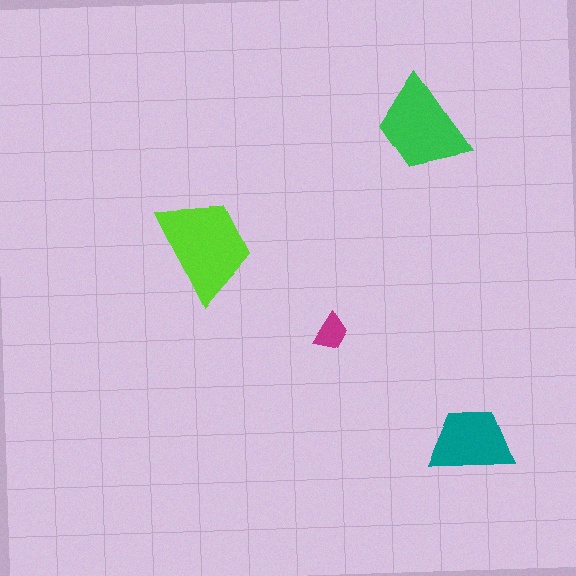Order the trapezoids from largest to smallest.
the lime one, the green one, the teal one, the magenta one.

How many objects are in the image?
There are 4 objects in the image.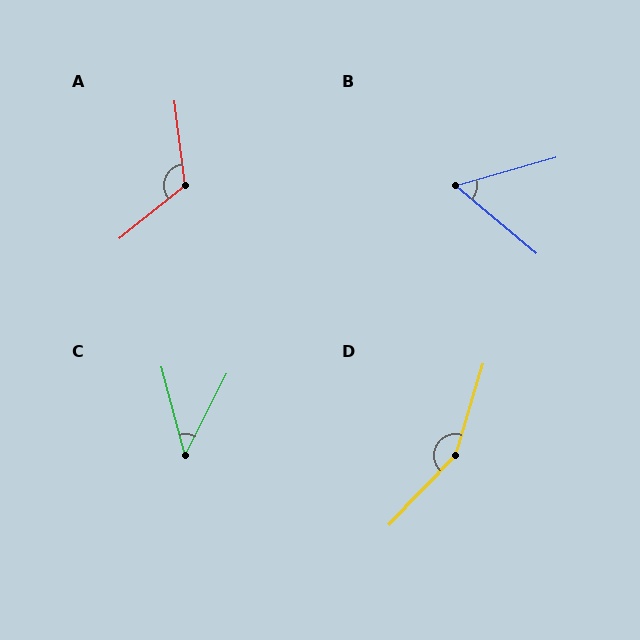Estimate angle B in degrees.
Approximately 56 degrees.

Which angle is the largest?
D, at approximately 153 degrees.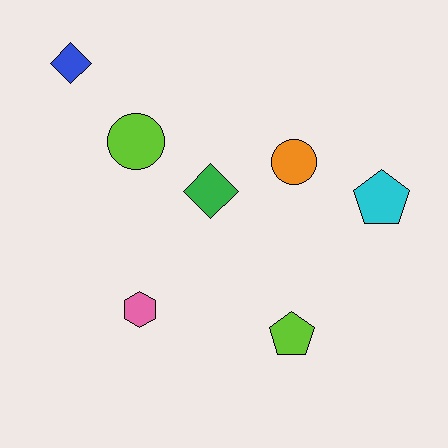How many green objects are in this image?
There is 1 green object.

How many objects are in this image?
There are 7 objects.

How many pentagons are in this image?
There are 2 pentagons.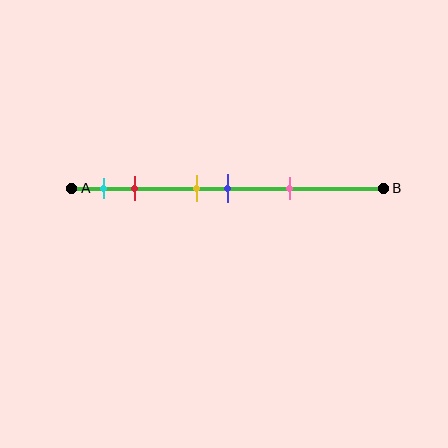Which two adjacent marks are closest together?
The yellow and blue marks are the closest adjacent pair.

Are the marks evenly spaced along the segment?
No, the marks are not evenly spaced.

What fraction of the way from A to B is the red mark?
The red mark is approximately 20% (0.2) of the way from A to B.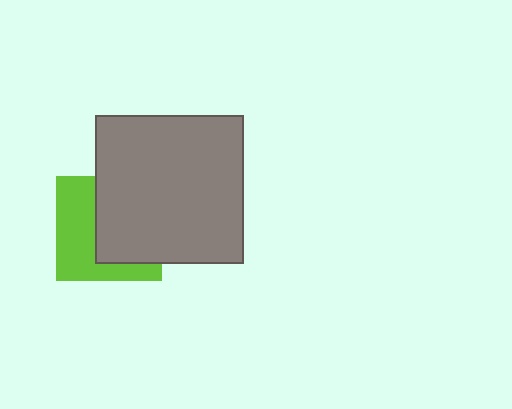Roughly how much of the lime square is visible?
About half of it is visible (roughly 48%).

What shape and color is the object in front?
The object in front is a gray square.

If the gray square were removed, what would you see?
You would see the complete lime square.